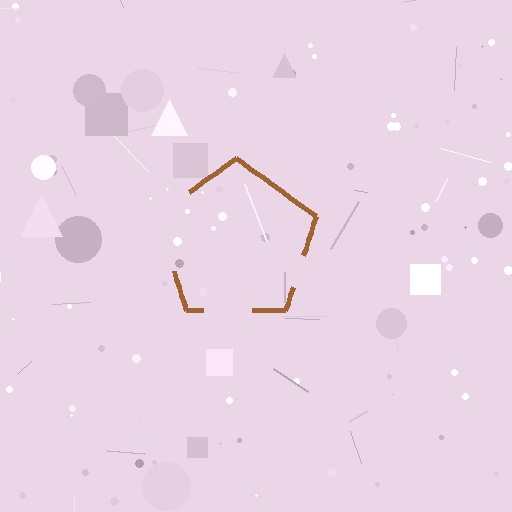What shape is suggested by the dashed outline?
The dashed outline suggests a pentagon.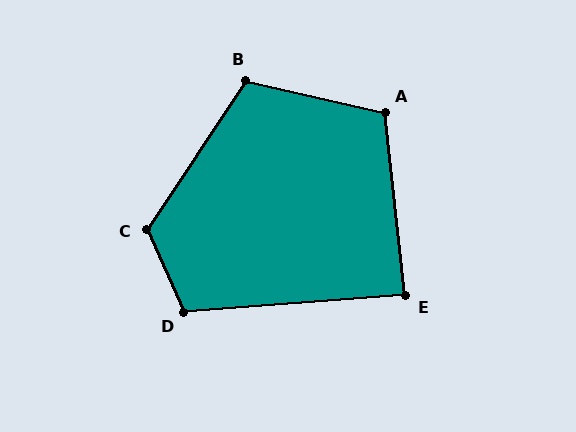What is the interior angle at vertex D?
Approximately 110 degrees (obtuse).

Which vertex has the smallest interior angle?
E, at approximately 88 degrees.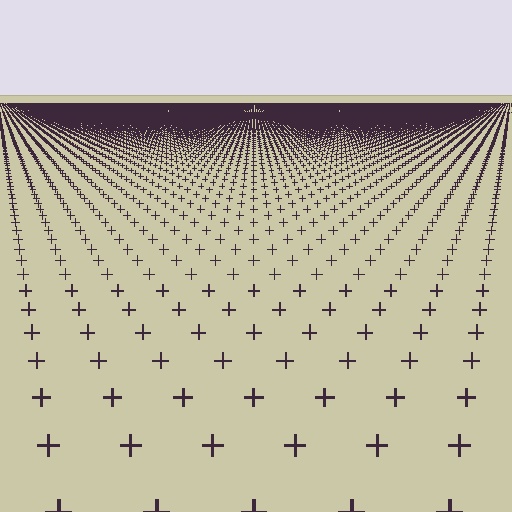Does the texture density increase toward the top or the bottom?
Density increases toward the top.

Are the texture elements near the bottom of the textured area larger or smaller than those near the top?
Larger. Near the bottom, elements are closer to the viewer and appear at a bigger on-screen size.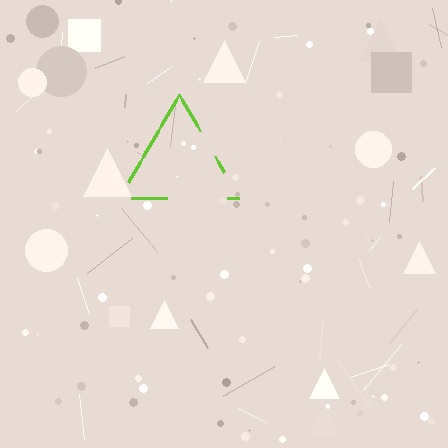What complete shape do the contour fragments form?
The contour fragments form a triangle.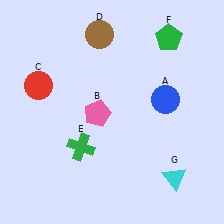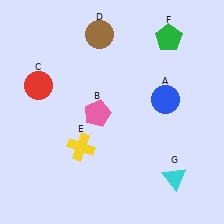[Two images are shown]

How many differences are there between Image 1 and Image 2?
There is 1 difference between the two images.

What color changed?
The cross (E) changed from green in Image 1 to yellow in Image 2.